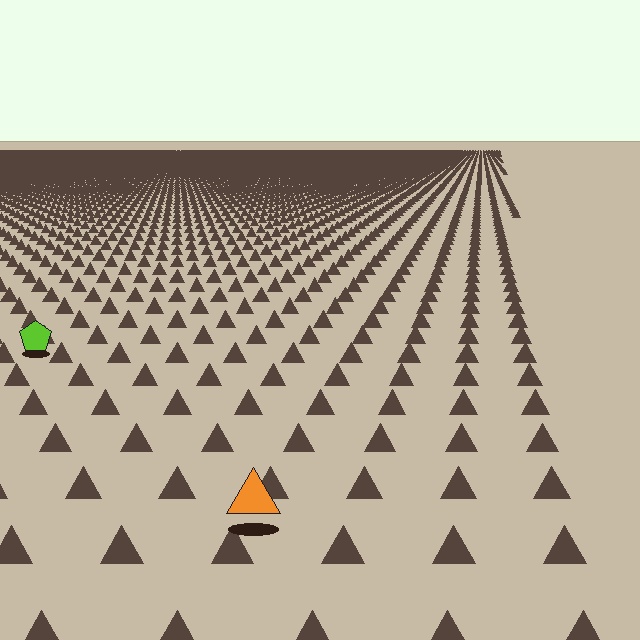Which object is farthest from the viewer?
The lime pentagon is farthest from the viewer. It appears smaller and the ground texture around it is denser.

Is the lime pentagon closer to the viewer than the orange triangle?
No. The orange triangle is closer — you can tell from the texture gradient: the ground texture is coarser near it.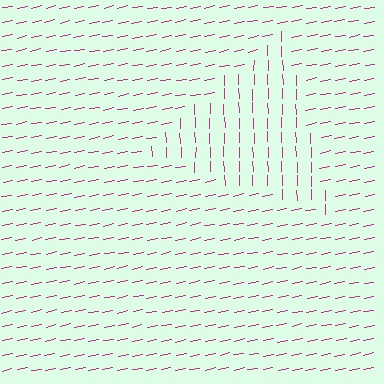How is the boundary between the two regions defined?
The boundary is defined purely by a change in line orientation (approximately 81 degrees difference). All lines are the same color and thickness.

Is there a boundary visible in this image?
Yes, there is a texture boundary formed by a change in line orientation.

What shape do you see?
I see a triangle.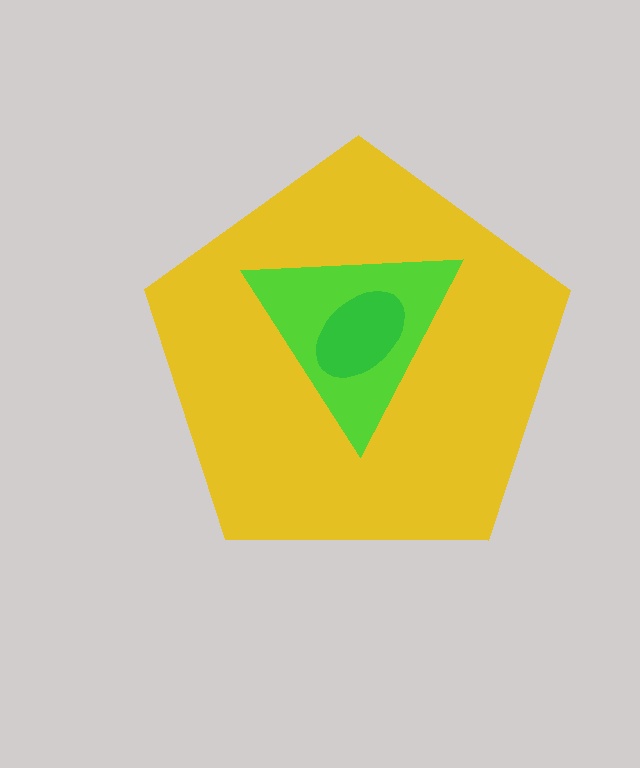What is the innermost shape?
The green ellipse.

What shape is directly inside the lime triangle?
The green ellipse.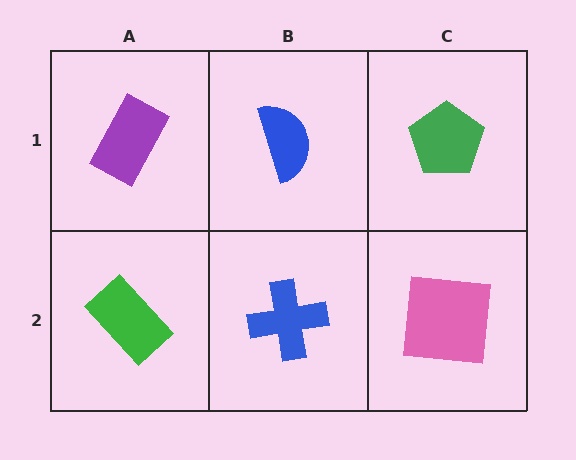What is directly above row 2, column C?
A green pentagon.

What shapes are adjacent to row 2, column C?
A green pentagon (row 1, column C), a blue cross (row 2, column B).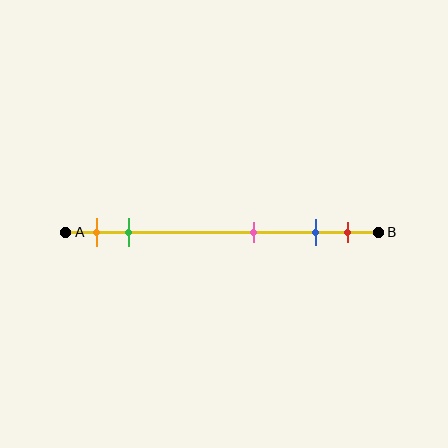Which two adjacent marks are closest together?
The blue and red marks are the closest adjacent pair.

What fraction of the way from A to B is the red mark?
The red mark is approximately 90% (0.9) of the way from A to B.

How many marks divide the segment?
There are 5 marks dividing the segment.